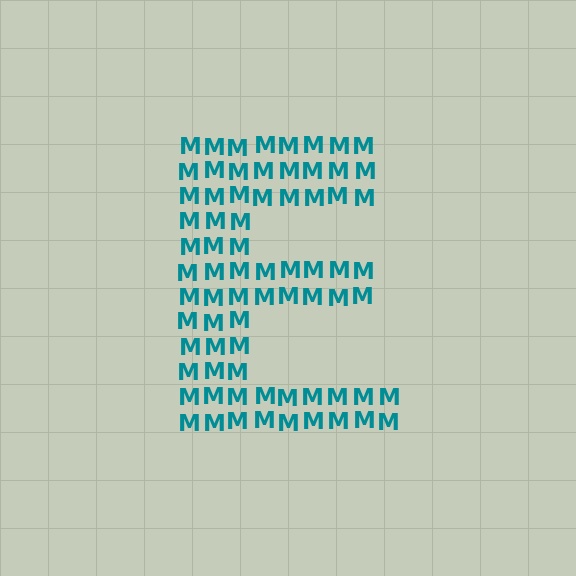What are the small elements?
The small elements are letter M's.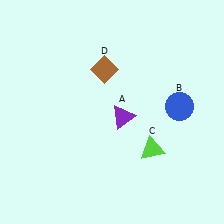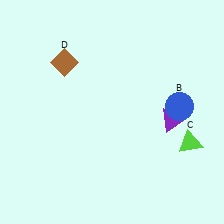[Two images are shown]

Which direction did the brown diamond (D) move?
The brown diamond (D) moved left.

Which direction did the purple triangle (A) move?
The purple triangle (A) moved right.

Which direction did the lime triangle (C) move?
The lime triangle (C) moved right.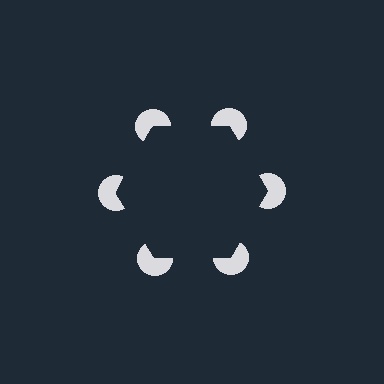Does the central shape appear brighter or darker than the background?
It typically appears slightly darker than the background, even though no actual brightness change is drawn.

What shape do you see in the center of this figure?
An illusory hexagon — its edges are inferred from the aligned wedge cuts in the pac-man discs, not physically drawn.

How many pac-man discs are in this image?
There are 6 — one at each vertex of the illusory hexagon.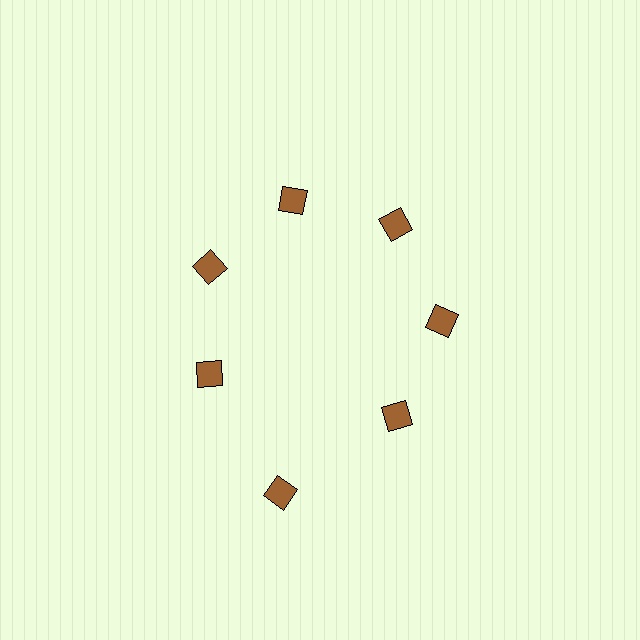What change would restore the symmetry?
The symmetry would be restored by moving it inward, back onto the ring so that all 7 diamonds sit at equal angles and equal distance from the center.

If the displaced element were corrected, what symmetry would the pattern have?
It would have 7-fold rotational symmetry — the pattern would map onto itself every 51 degrees.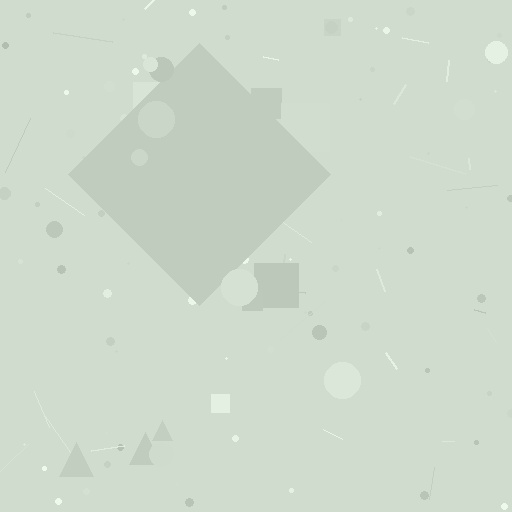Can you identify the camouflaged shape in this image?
The camouflaged shape is a diamond.